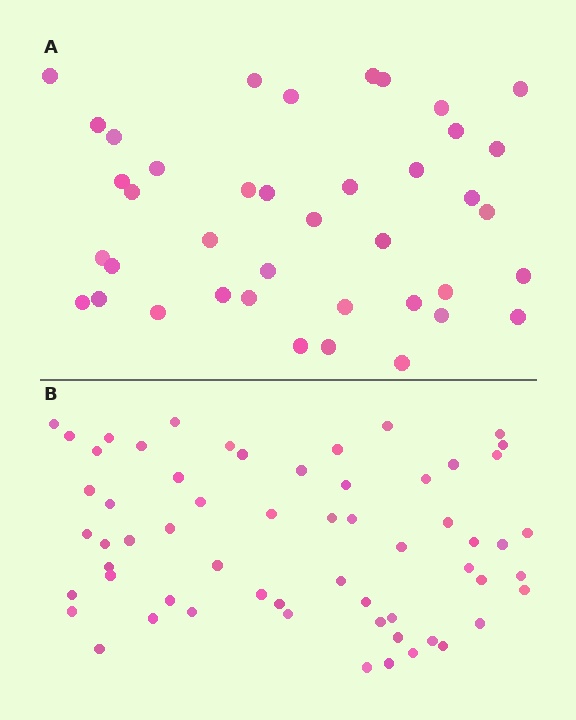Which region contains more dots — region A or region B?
Region B (the bottom region) has more dots.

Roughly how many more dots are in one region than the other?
Region B has approximately 20 more dots than region A.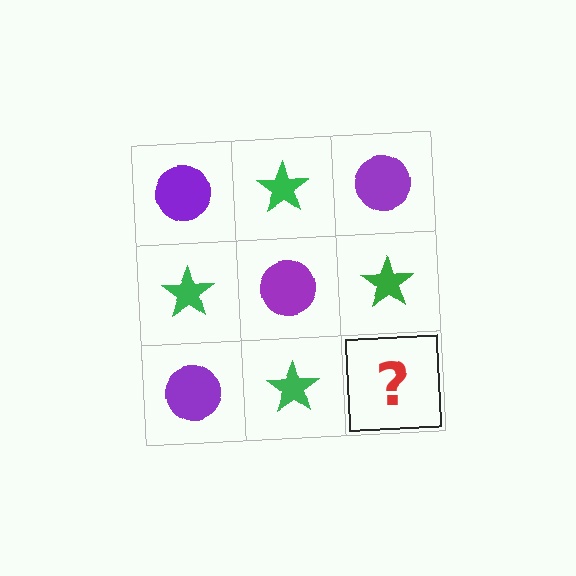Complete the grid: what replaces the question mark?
The question mark should be replaced with a purple circle.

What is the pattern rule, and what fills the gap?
The rule is that it alternates purple circle and green star in a checkerboard pattern. The gap should be filled with a purple circle.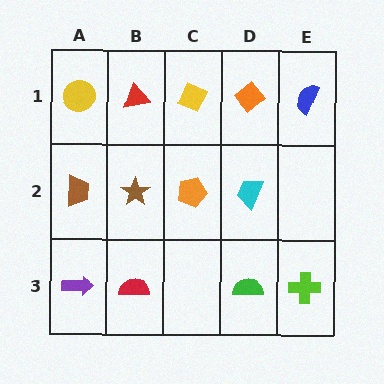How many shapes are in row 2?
4 shapes.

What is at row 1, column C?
A yellow diamond.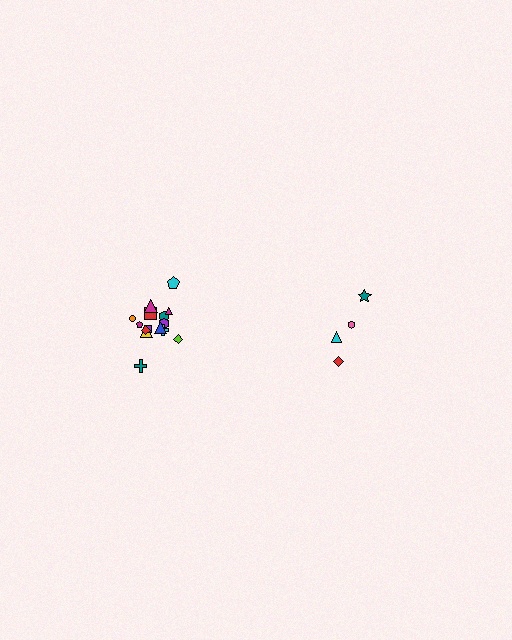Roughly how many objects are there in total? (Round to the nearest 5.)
Roughly 20 objects in total.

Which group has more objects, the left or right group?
The left group.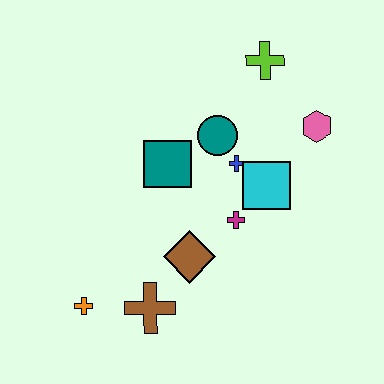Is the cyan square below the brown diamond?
No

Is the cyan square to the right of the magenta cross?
Yes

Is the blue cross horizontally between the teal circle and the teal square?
No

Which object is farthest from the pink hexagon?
The orange cross is farthest from the pink hexagon.